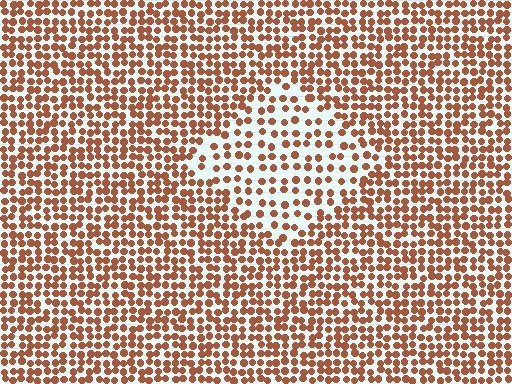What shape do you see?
I see a diamond.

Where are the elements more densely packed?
The elements are more densely packed outside the diamond boundary.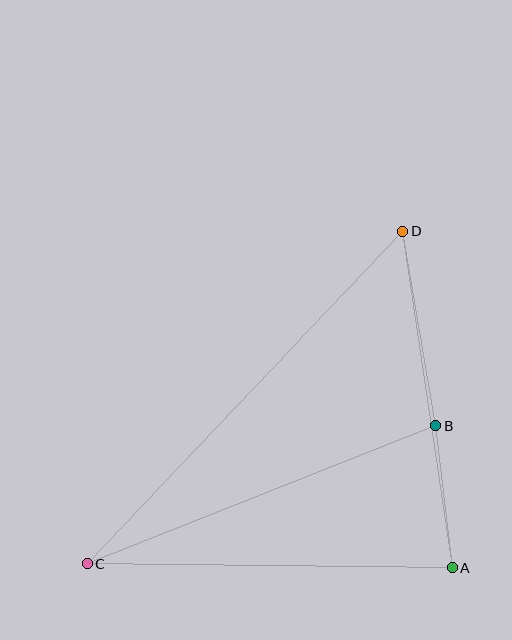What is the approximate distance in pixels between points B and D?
The distance between B and D is approximately 197 pixels.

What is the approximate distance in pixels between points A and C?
The distance between A and C is approximately 365 pixels.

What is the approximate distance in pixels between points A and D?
The distance between A and D is approximately 340 pixels.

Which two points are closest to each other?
Points A and B are closest to each other.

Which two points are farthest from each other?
Points C and D are farthest from each other.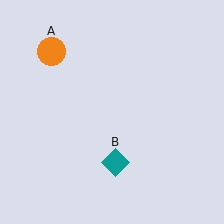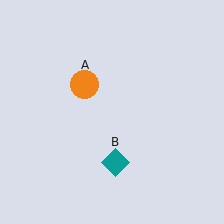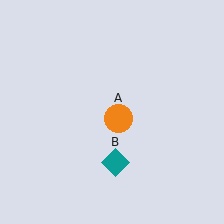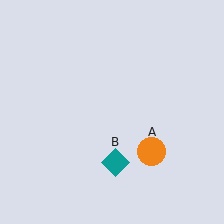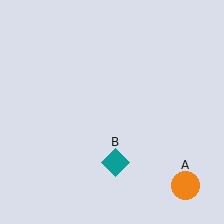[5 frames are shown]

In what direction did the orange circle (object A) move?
The orange circle (object A) moved down and to the right.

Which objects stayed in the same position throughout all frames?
Teal diamond (object B) remained stationary.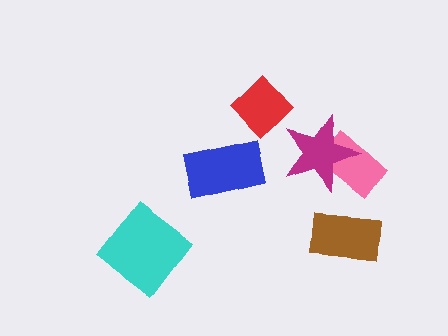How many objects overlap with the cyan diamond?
0 objects overlap with the cyan diamond.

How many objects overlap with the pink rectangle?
1 object overlaps with the pink rectangle.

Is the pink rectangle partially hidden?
Yes, it is partially covered by another shape.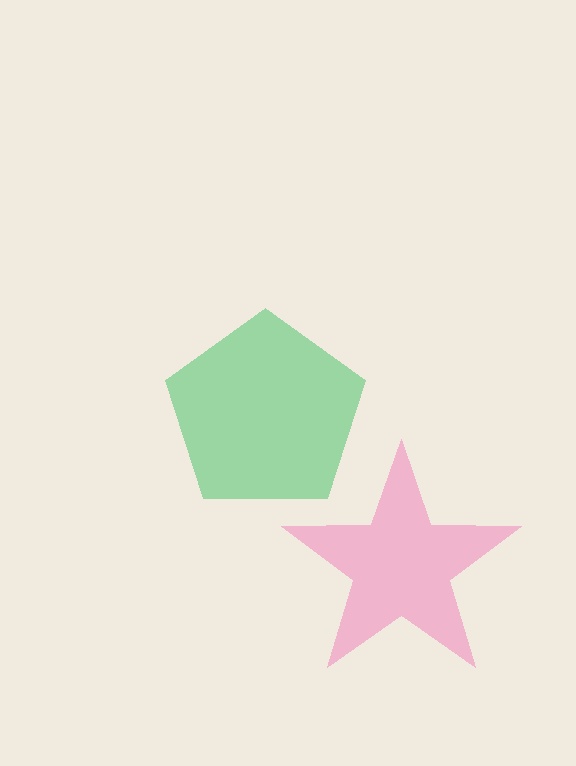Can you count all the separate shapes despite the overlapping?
Yes, there are 2 separate shapes.